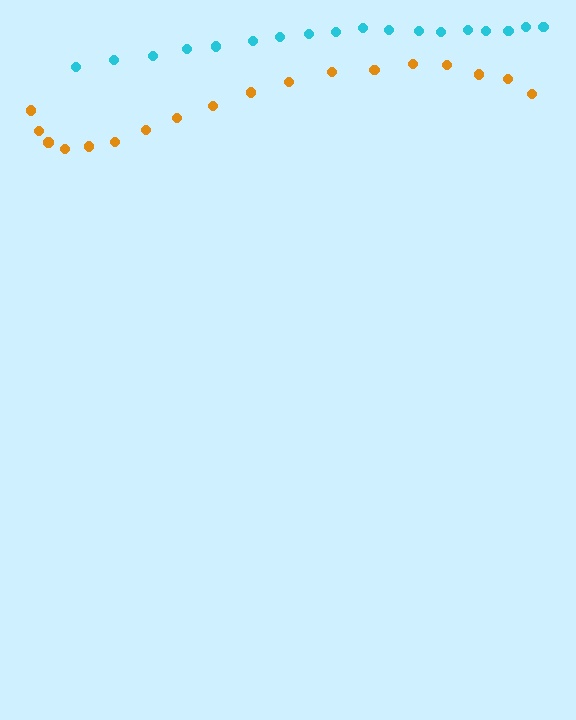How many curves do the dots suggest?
There are 2 distinct paths.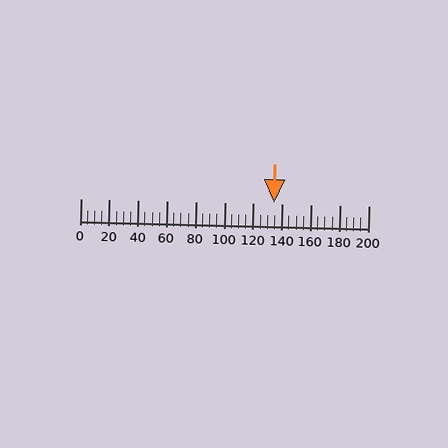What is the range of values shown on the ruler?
The ruler shows values from 0 to 200.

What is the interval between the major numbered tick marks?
The major tick marks are spaced 20 units apart.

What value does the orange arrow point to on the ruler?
The orange arrow points to approximately 135.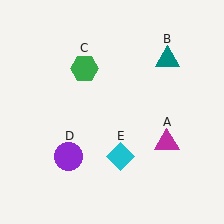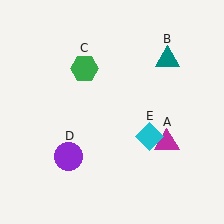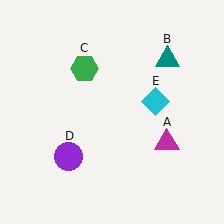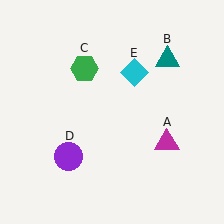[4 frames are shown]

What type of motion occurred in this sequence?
The cyan diamond (object E) rotated counterclockwise around the center of the scene.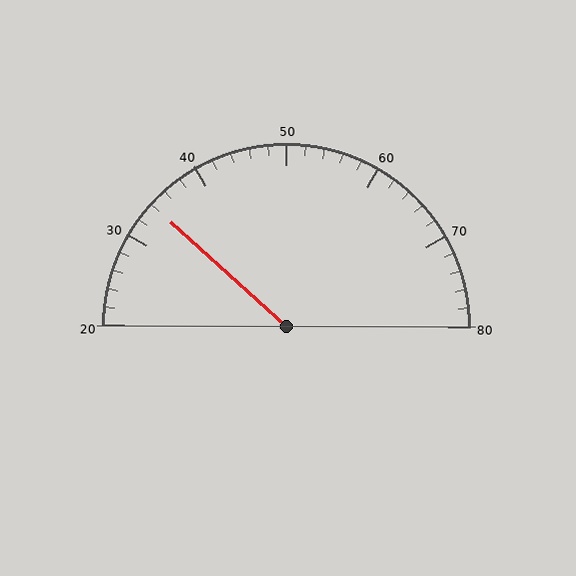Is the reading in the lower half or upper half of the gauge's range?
The reading is in the lower half of the range (20 to 80).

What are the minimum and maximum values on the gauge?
The gauge ranges from 20 to 80.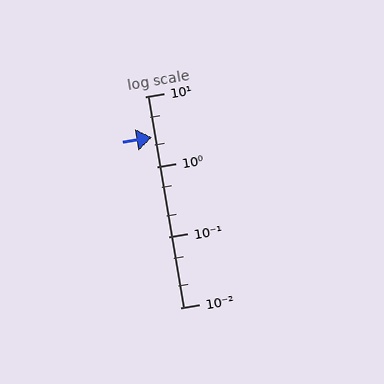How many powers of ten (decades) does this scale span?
The scale spans 3 decades, from 0.01 to 10.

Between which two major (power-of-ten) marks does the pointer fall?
The pointer is between 1 and 10.